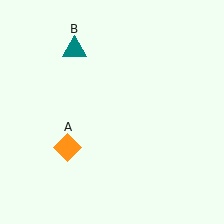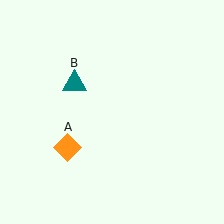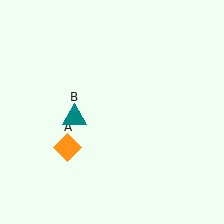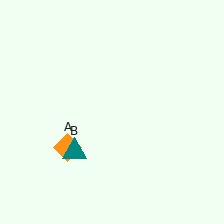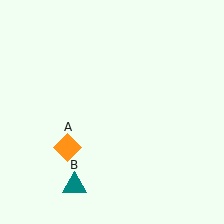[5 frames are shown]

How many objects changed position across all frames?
1 object changed position: teal triangle (object B).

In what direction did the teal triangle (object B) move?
The teal triangle (object B) moved down.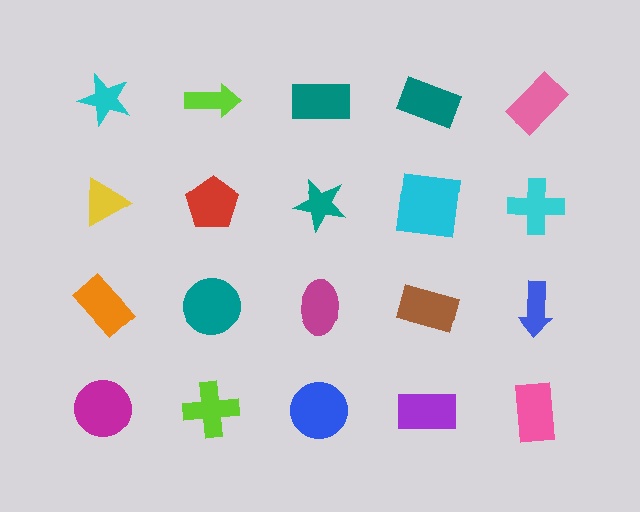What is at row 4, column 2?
A lime cross.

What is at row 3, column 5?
A blue arrow.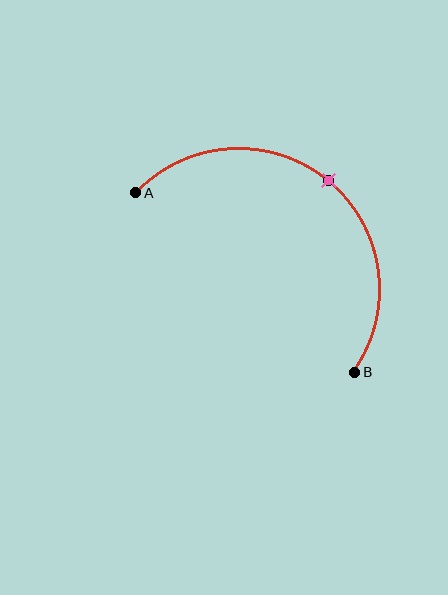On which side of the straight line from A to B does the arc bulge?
The arc bulges above and to the right of the straight line connecting A and B.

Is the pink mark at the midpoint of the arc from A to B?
Yes. The pink mark lies on the arc at equal arc-length from both A and B — it is the arc midpoint.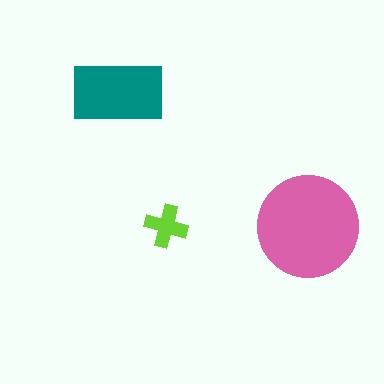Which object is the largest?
The pink circle.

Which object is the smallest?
The lime cross.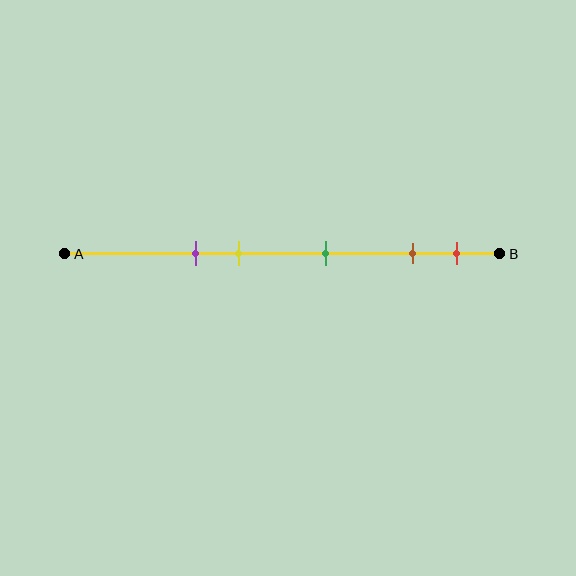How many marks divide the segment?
There are 5 marks dividing the segment.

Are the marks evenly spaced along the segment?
No, the marks are not evenly spaced.